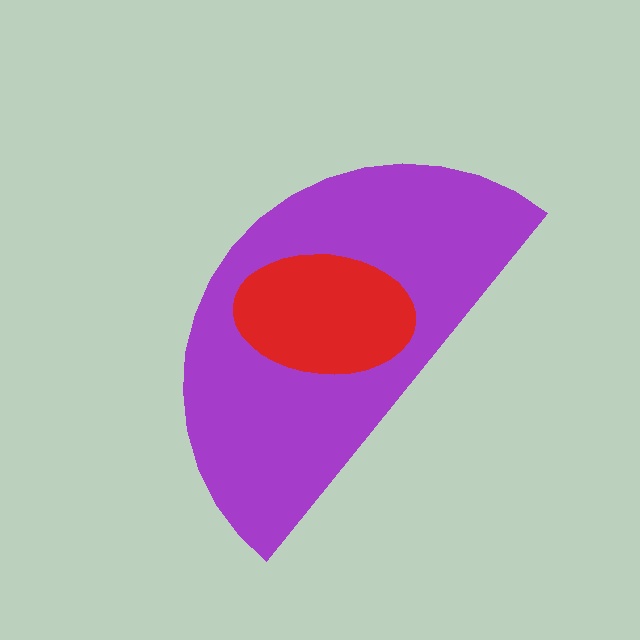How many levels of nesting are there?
2.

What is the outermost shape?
The purple semicircle.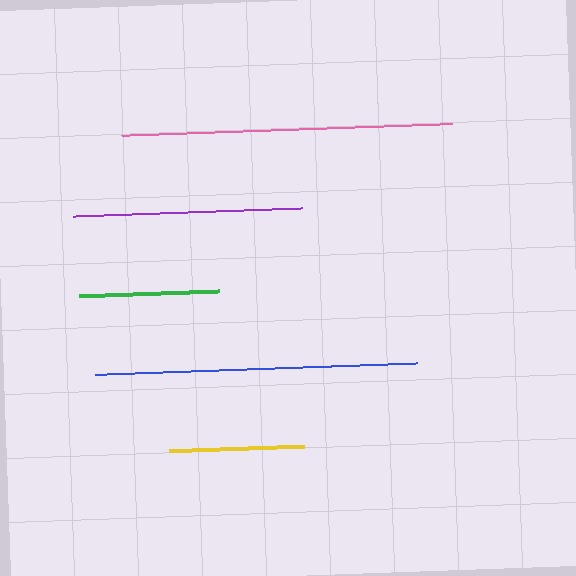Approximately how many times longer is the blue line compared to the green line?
The blue line is approximately 2.3 times the length of the green line.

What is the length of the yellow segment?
The yellow segment is approximately 135 pixels long.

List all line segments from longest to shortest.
From longest to shortest: pink, blue, purple, green, yellow.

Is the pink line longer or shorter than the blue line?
The pink line is longer than the blue line.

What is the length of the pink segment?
The pink segment is approximately 331 pixels long.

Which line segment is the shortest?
The yellow line is the shortest at approximately 135 pixels.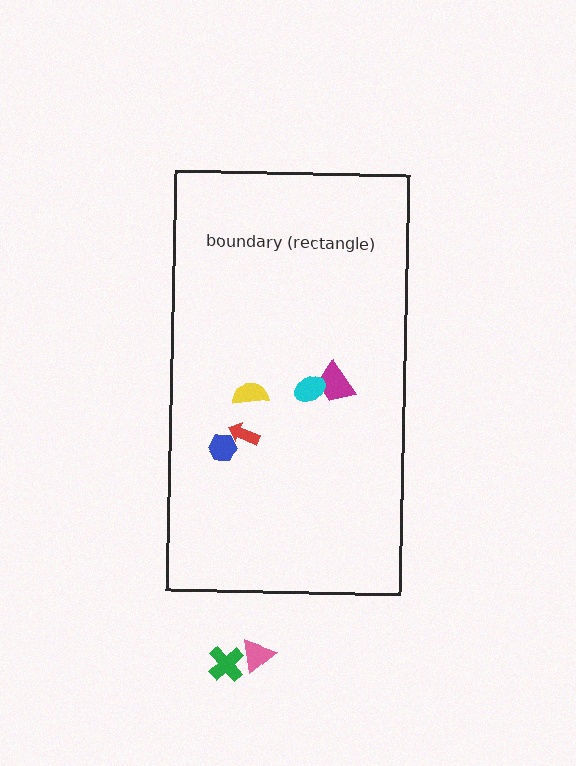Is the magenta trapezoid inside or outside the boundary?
Inside.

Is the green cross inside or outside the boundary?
Outside.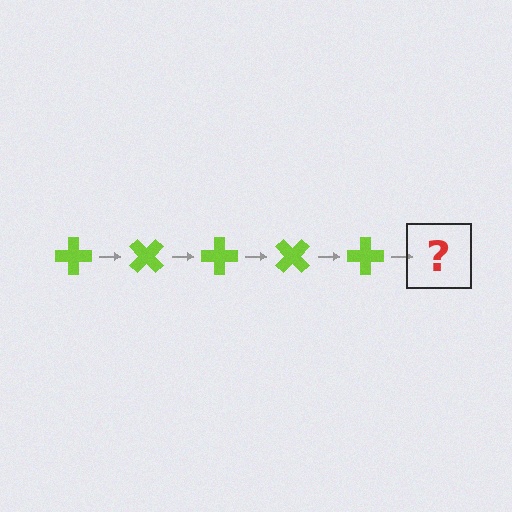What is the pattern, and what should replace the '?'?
The pattern is that the cross rotates 45 degrees each step. The '?' should be a lime cross rotated 225 degrees.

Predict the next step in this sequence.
The next step is a lime cross rotated 225 degrees.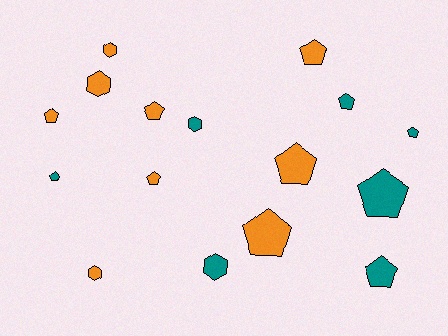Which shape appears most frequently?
Pentagon, with 11 objects.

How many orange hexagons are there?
There are 3 orange hexagons.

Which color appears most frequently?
Orange, with 9 objects.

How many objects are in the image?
There are 16 objects.